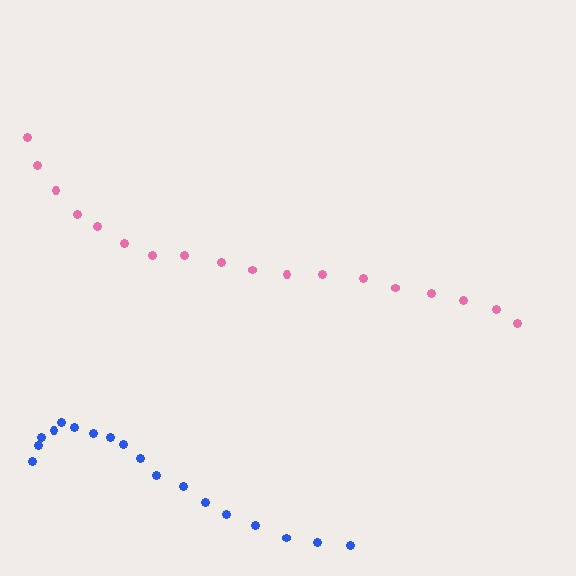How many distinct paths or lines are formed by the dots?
There are 2 distinct paths.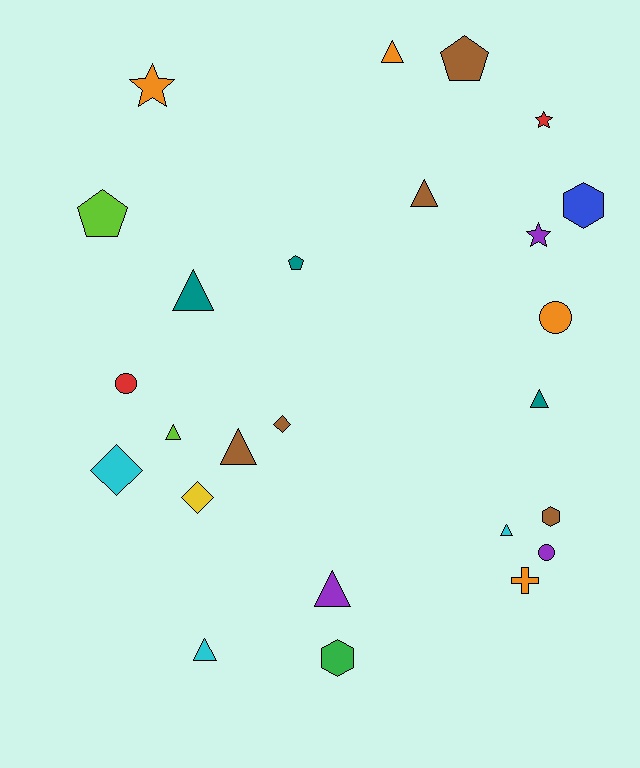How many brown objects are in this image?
There are 5 brown objects.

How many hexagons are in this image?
There are 3 hexagons.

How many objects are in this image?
There are 25 objects.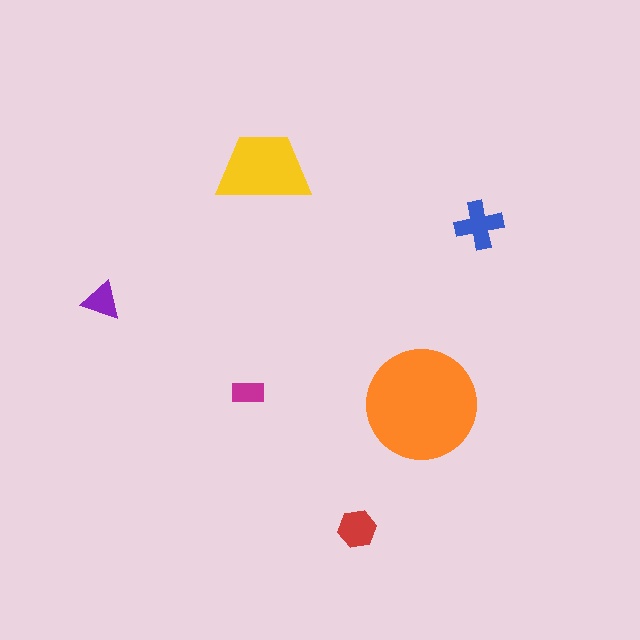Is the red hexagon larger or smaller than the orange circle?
Smaller.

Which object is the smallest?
The magenta rectangle.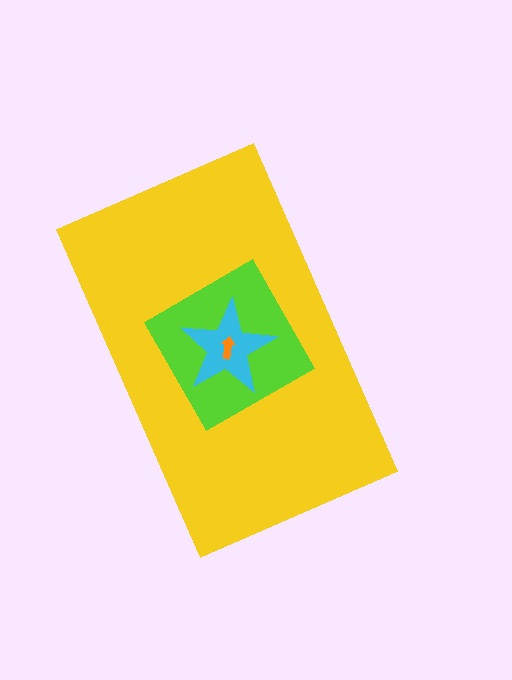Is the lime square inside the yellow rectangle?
Yes.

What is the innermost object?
The orange arrow.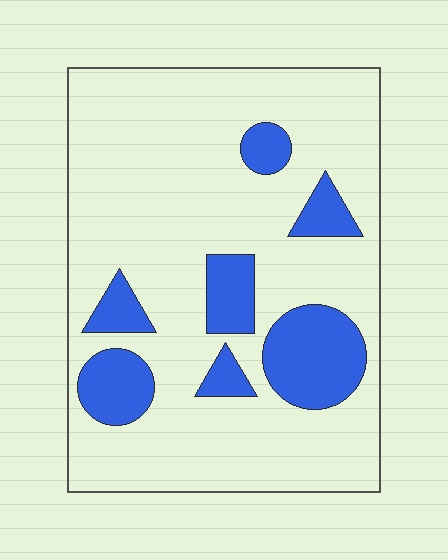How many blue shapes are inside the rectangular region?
7.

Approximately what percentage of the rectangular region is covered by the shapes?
Approximately 20%.